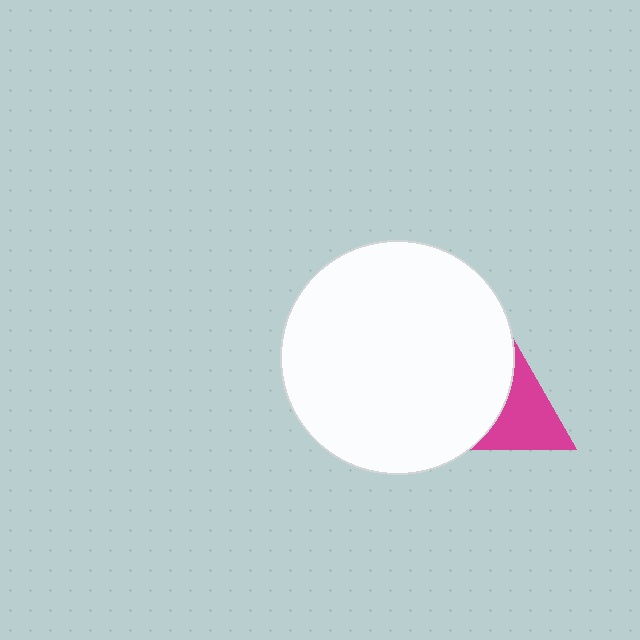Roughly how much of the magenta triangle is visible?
About half of it is visible (roughly 56%).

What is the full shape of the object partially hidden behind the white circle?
The partially hidden object is a magenta triangle.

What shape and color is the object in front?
The object in front is a white circle.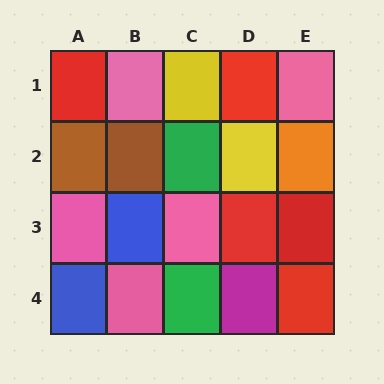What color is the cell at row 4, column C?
Green.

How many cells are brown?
2 cells are brown.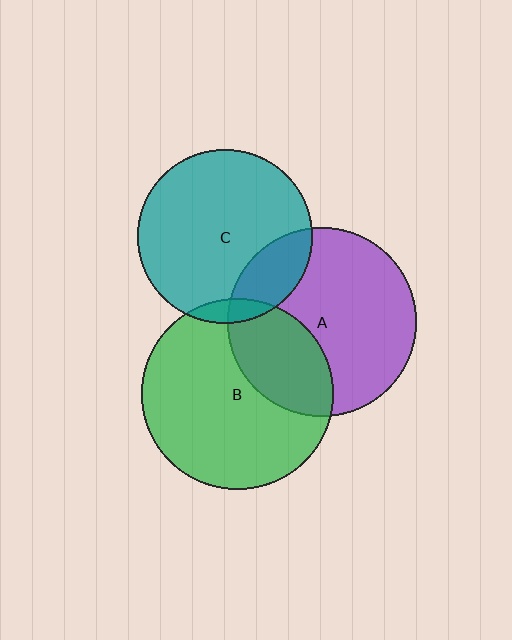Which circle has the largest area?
Circle B (green).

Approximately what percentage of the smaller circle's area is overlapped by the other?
Approximately 5%.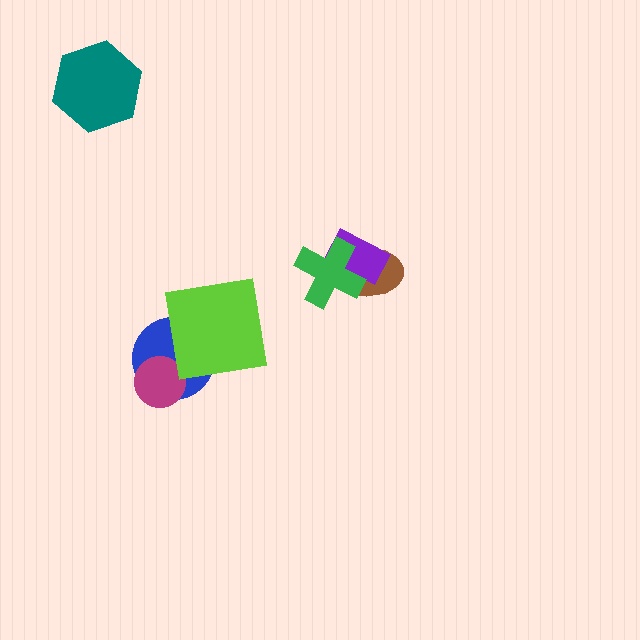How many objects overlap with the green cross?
2 objects overlap with the green cross.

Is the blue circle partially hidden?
Yes, it is partially covered by another shape.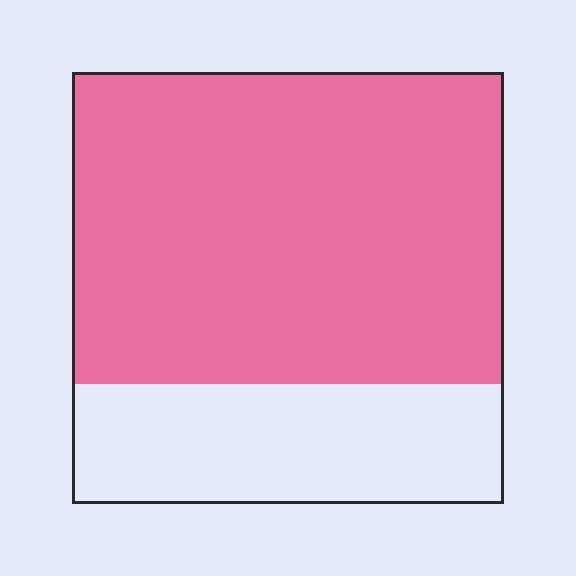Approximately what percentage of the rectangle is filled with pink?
Approximately 70%.